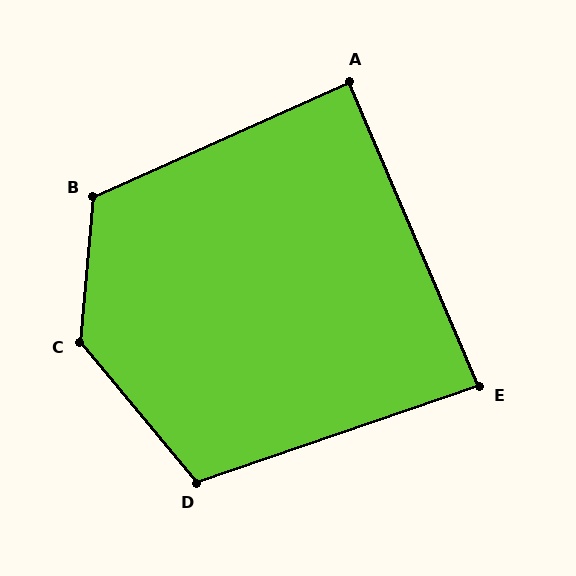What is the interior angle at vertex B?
Approximately 119 degrees (obtuse).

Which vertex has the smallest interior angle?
E, at approximately 86 degrees.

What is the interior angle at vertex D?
Approximately 111 degrees (obtuse).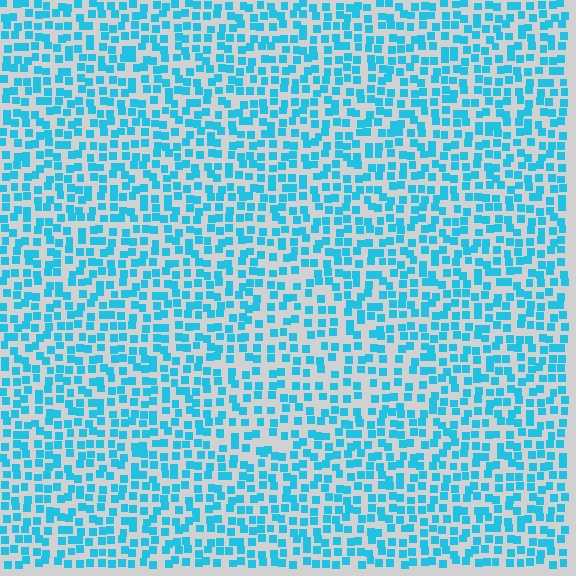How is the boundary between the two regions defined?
The boundary is defined by a change in element density (approximately 1.4x ratio). All elements are the same color, size, and shape.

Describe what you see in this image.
The image contains small cyan elements arranged at two different densities. A triangle-shaped region is visible where the elements are less densely packed than the surrounding area.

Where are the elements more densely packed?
The elements are more densely packed outside the triangle boundary.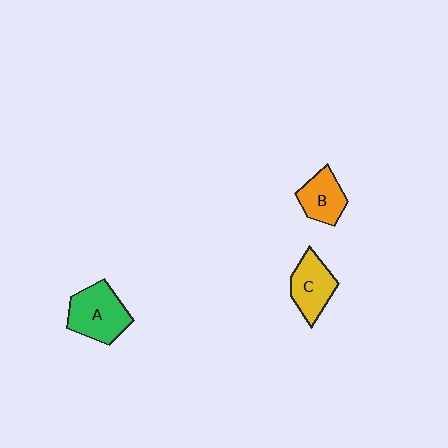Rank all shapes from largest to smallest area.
From largest to smallest: A (green), C (yellow), B (orange).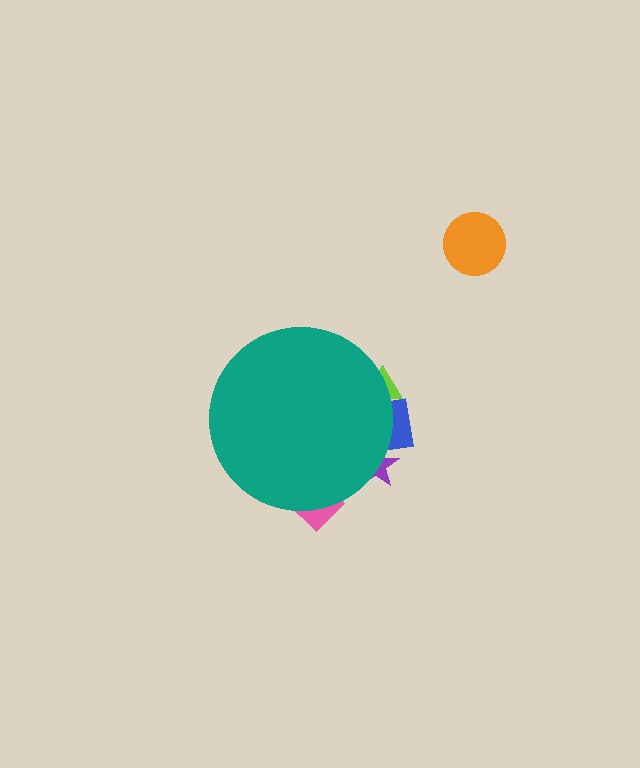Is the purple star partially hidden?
Yes, the purple star is partially hidden behind the teal circle.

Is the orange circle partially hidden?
No, the orange circle is fully visible.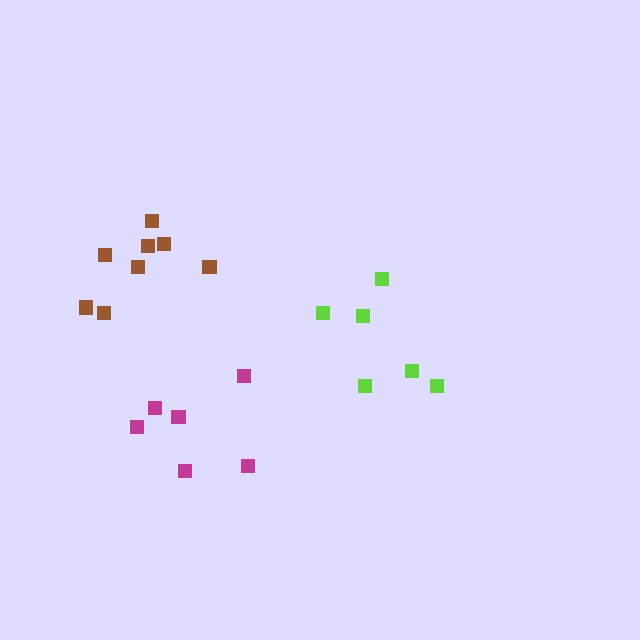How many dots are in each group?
Group 1: 6 dots, Group 2: 6 dots, Group 3: 8 dots (20 total).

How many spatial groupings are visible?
There are 3 spatial groupings.